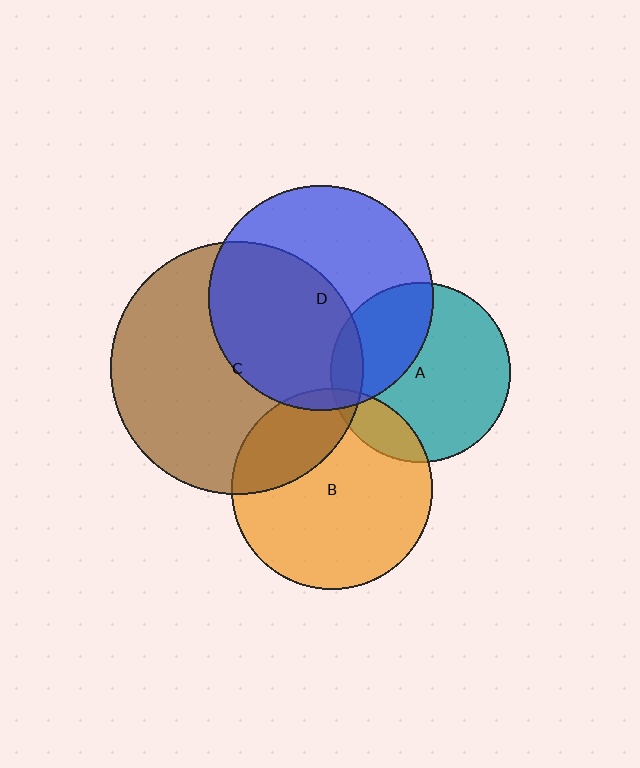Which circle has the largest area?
Circle C (brown).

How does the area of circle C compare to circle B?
Approximately 1.6 times.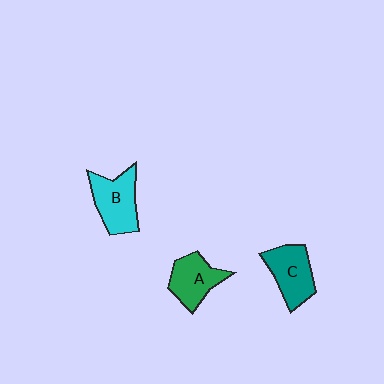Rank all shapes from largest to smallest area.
From largest to smallest: B (cyan), C (teal), A (green).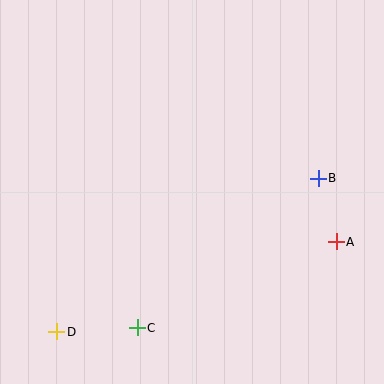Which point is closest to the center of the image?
Point B at (318, 178) is closest to the center.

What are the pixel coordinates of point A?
Point A is at (336, 242).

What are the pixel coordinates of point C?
Point C is at (137, 328).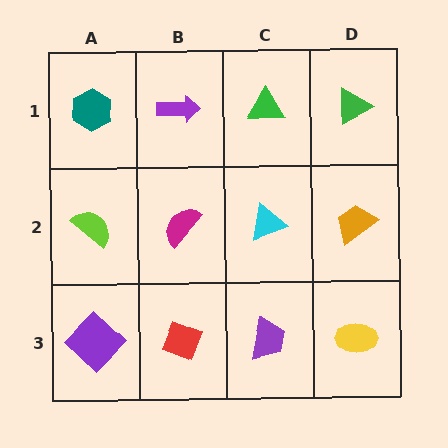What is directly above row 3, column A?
A lime semicircle.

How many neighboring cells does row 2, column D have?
3.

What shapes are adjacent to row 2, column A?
A teal hexagon (row 1, column A), a purple diamond (row 3, column A), a magenta semicircle (row 2, column B).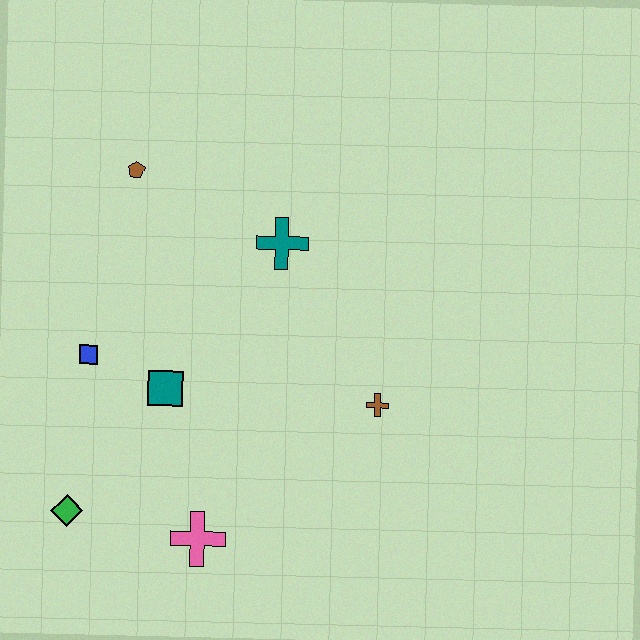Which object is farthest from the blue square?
The brown cross is farthest from the blue square.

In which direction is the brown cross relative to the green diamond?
The brown cross is to the right of the green diamond.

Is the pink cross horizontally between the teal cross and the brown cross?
No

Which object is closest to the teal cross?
The brown pentagon is closest to the teal cross.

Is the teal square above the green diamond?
Yes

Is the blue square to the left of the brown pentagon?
Yes